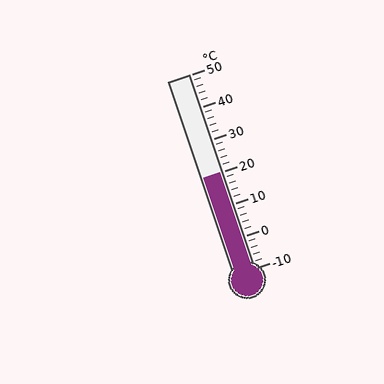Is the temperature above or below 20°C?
The temperature is at 20°C.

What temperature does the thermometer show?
The thermometer shows approximately 20°C.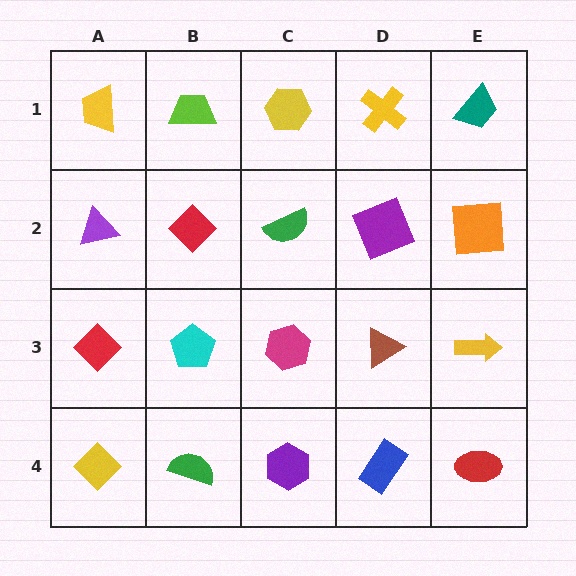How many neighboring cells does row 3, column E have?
3.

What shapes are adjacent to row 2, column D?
A yellow cross (row 1, column D), a brown triangle (row 3, column D), a green semicircle (row 2, column C), an orange square (row 2, column E).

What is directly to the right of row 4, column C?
A blue rectangle.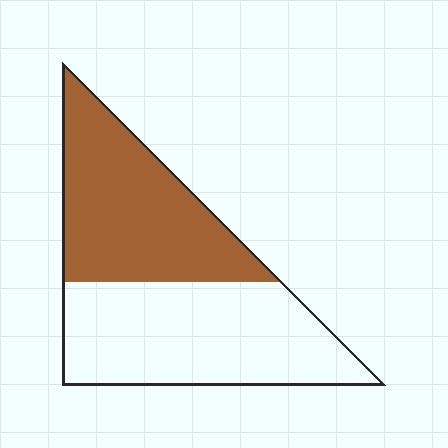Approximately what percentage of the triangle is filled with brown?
Approximately 45%.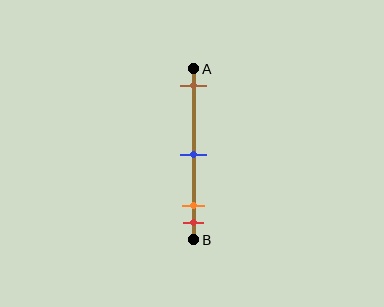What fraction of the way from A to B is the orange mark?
The orange mark is approximately 80% (0.8) of the way from A to B.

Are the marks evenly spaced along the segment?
No, the marks are not evenly spaced.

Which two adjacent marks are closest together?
The orange and red marks are the closest adjacent pair.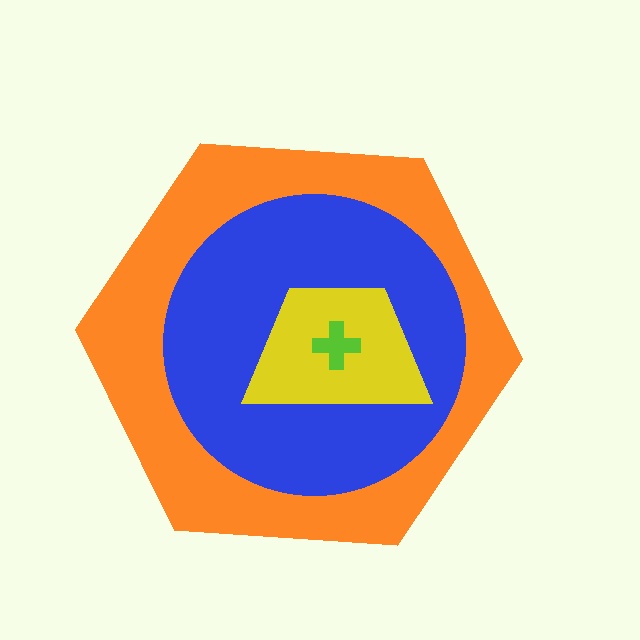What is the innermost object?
The lime cross.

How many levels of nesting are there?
4.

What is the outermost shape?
The orange hexagon.